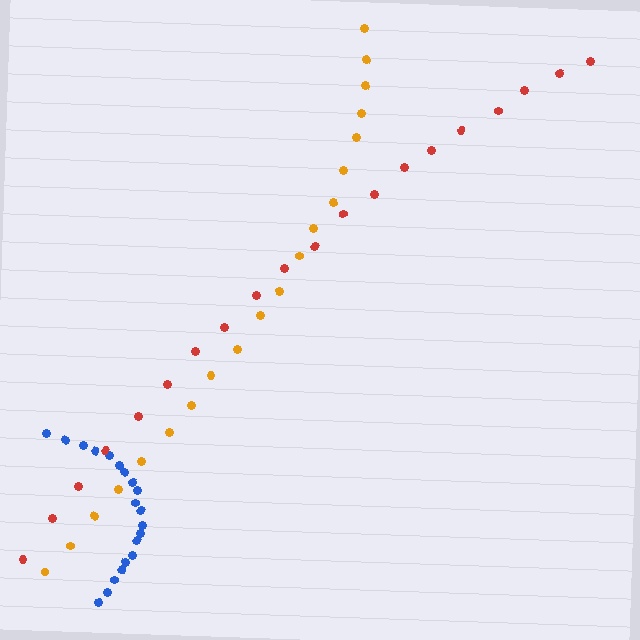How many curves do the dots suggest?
There are 3 distinct paths.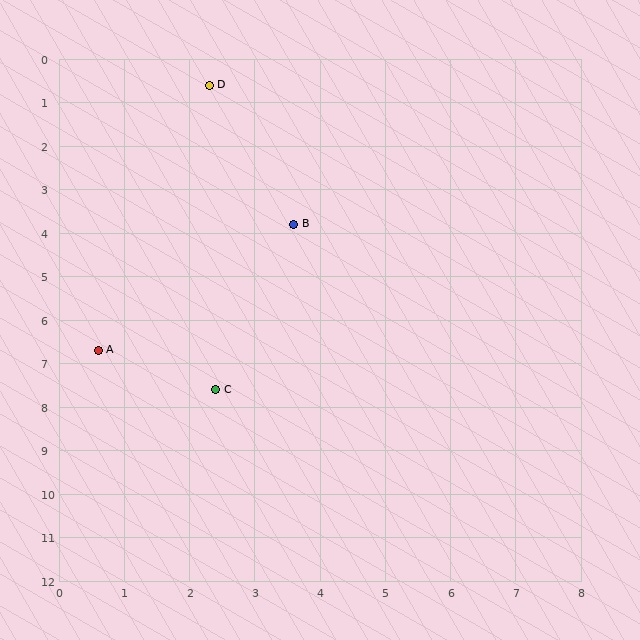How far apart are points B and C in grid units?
Points B and C are about 4.0 grid units apart.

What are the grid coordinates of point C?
Point C is at approximately (2.4, 7.6).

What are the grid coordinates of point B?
Point B is at approximately (3.6, 3.8).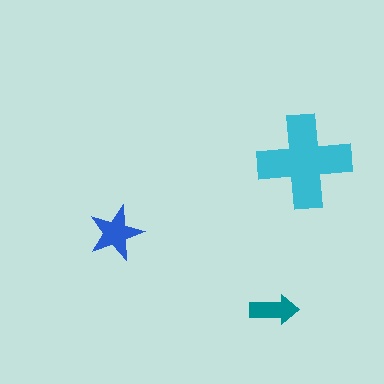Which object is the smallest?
The teal arrow.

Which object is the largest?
The cyan cross.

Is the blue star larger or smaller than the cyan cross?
Smaller.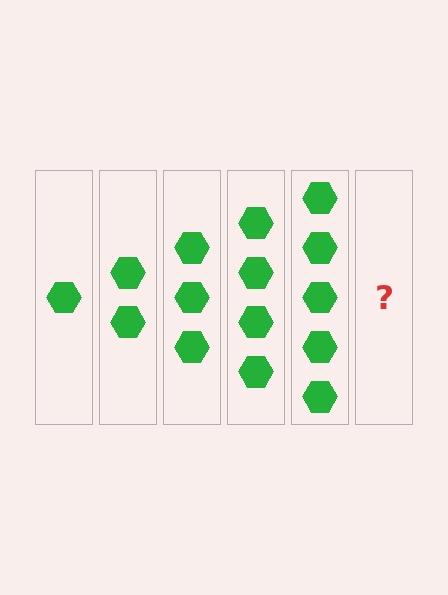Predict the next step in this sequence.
The next step is 6 hexagons.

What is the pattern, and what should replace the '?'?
The pattern is that each step adds one more hexagon. The '?' should be 6 hexagons.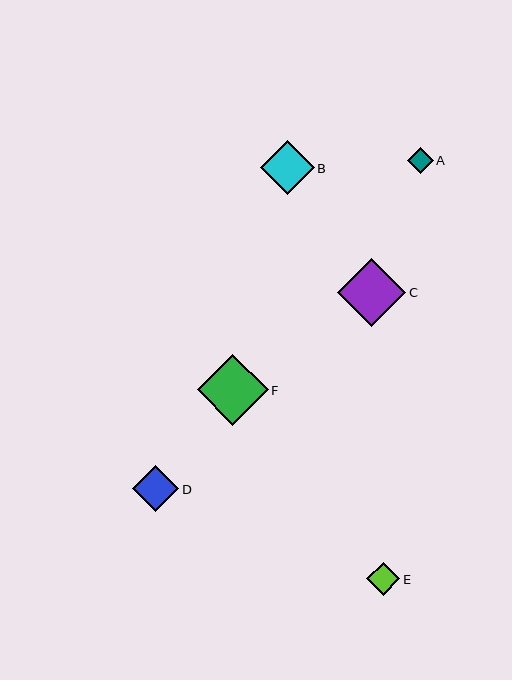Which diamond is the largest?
Diamond F is the largest with a size of approximately 71 pixels.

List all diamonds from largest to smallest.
From largest to smallest: F, C, B, D, E, A.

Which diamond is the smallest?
Diamond A is the smallest with a size of approximately 26 pixels.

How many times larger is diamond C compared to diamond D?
Diamond C is approximately 1.5 times the size of diamond D.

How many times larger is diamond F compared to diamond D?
Diamond F is approximately 1.5 times the size of diamond D.